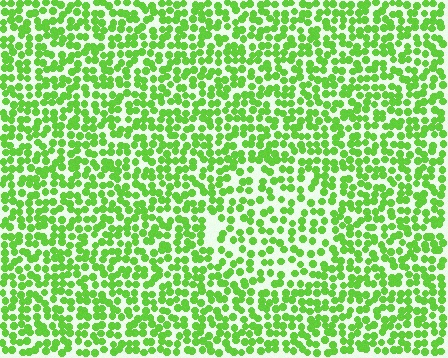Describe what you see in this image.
The image contains small lime elements arranged at two different densities. A circle-shaped region is visible where the elements are less densely packed than the surrounding area.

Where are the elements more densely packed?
The elements are more densely packed outside the circle boundary.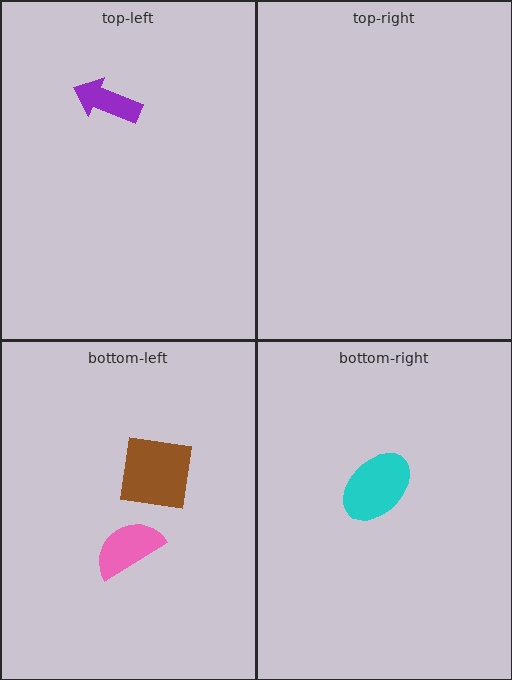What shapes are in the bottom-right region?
The cyan ellipse.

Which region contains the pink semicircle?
The bottom-left region.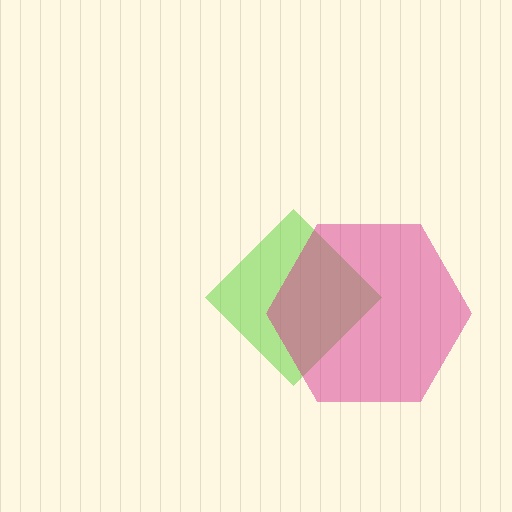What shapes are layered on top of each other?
The layered shapes are: a lime diamond, a magenta hexagon.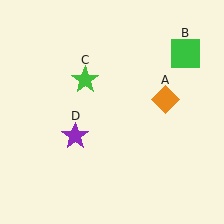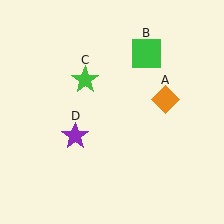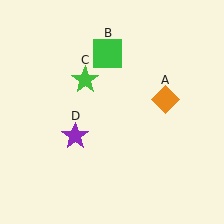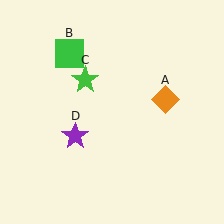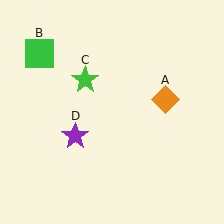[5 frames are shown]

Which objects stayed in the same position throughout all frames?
Orange diamond (object A) and green star (object C) and purple star (object D) remained stationary.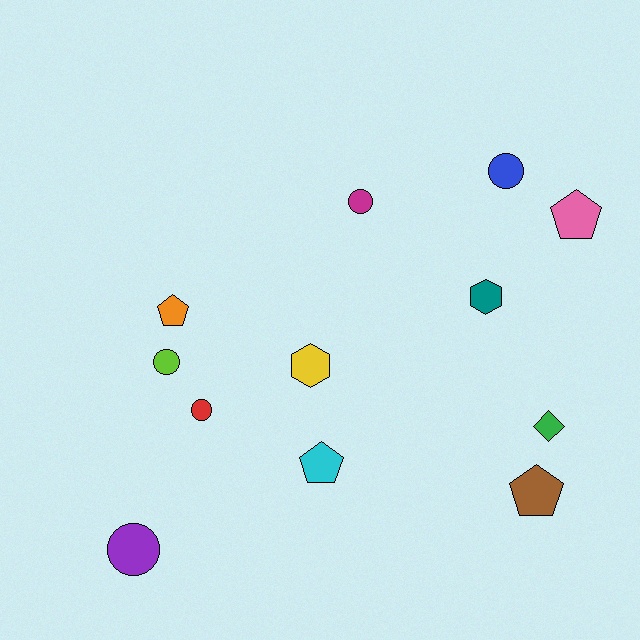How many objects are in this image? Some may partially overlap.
There are 12 objects.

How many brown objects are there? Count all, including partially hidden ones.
There is 1 brown object.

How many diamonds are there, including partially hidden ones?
There is 1 diamond.